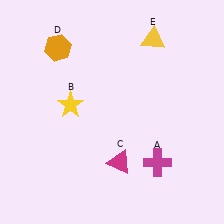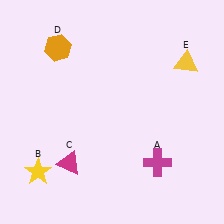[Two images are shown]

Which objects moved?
The objects that moved are: the yellow star (B), the magenta triangle (C), the yellow triangle (E).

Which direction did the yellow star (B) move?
The yellow star (B) moved down.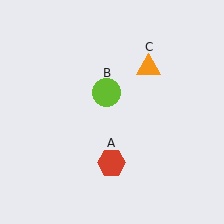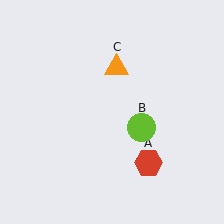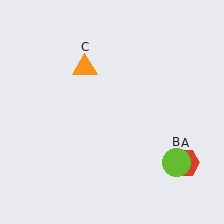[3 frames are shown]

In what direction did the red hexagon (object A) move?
The red hexagon (object A) moved right.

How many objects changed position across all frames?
3 objects changed position: red hexagon (object A), lime circle (object B), orange triangle (object C).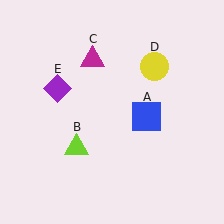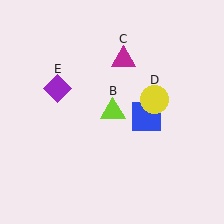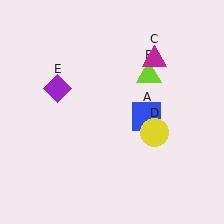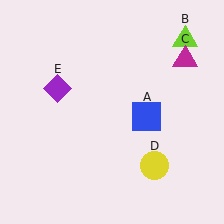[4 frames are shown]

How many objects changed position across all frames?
3 objects changed position: lime triangle (object B), magenta triangle (object C), yellow circle (object D).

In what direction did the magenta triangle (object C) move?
The magenta triangle (object C) moved right.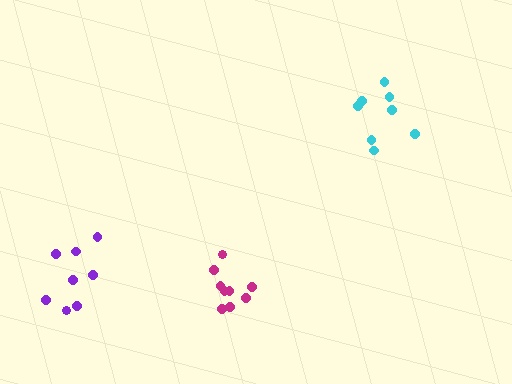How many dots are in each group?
Group 1: 9 dots, Group 2: 8 dots, Group 3: 8 dots (25 total).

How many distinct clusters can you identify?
There are 3 distinct clusters.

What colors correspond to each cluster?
The clusters are colored: magenta, cyan, purple.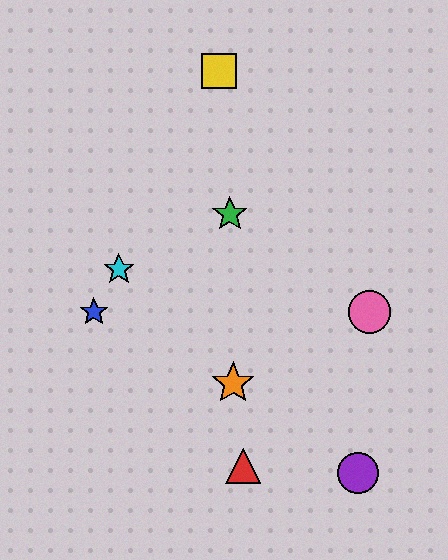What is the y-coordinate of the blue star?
The blue star is at y≈312.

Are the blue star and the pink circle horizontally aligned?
Yes, both are at y≈312.